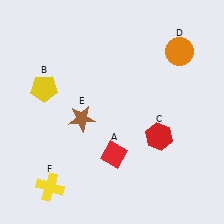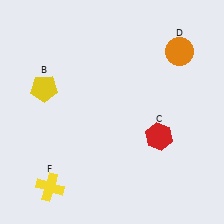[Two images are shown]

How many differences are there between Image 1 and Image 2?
There are 2 differences between the two images.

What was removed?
The red diamond (A), the brown star (E) were removed in Image 2.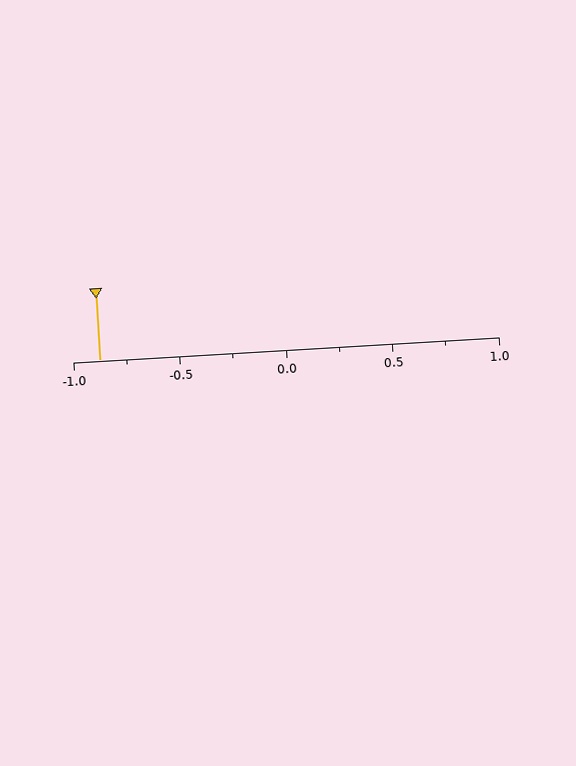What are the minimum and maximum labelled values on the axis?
The axis runs from -1.0 to 1.0.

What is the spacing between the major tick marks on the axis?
The major ticks are spaced 0.5 apart.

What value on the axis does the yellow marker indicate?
The marker indicates approximately -0.88.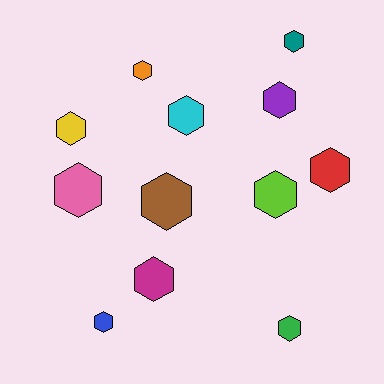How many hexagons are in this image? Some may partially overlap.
There are 12 hexagons.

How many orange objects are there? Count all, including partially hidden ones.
There is 1 orange object.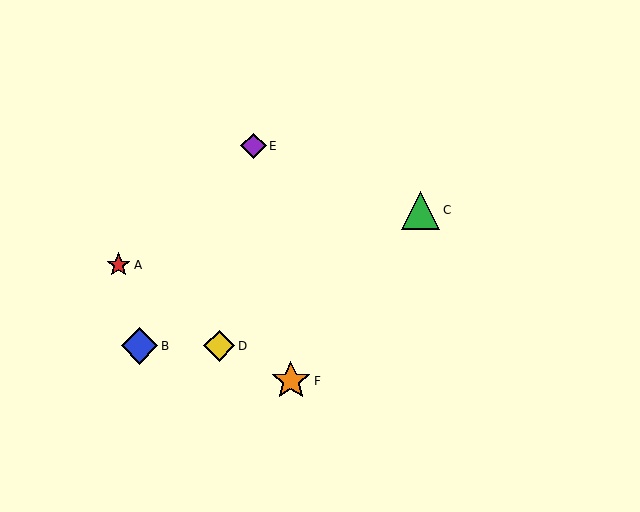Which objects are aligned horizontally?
Objects B, D are aligned horizontally.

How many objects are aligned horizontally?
2 objects (B, D) are aligned horizontally.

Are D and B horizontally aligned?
Yes, both are at y≈346.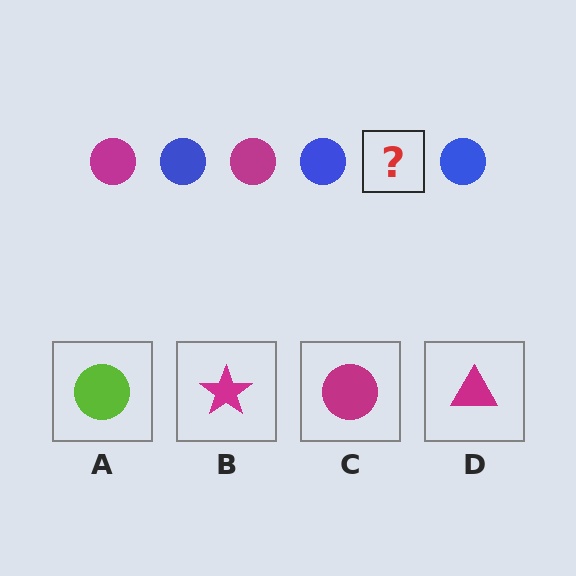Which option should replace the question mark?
Option C.